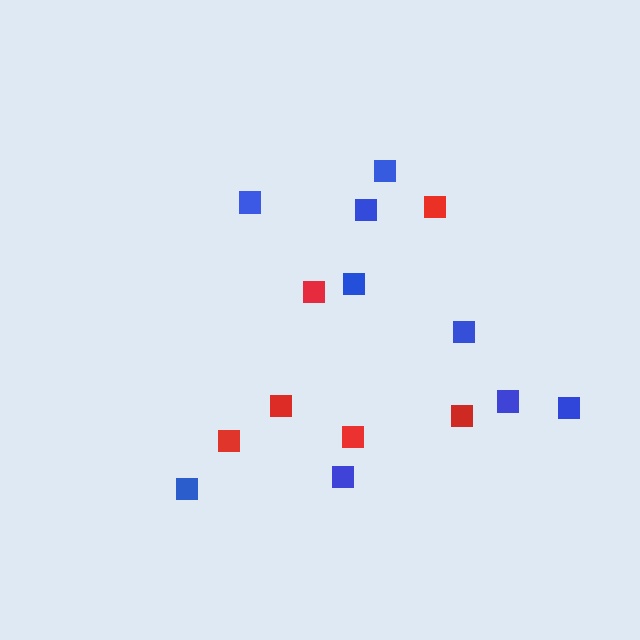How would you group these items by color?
There are 2 groups: one group of red squares (6) and one group of blue squares (9).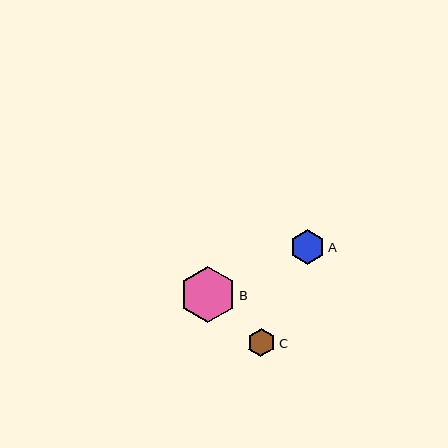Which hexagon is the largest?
Hexagon B is the largest with a size of approximately 56 pixels.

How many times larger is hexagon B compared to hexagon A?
Hexagon B is approximately 1.6 times the size of hexagon A.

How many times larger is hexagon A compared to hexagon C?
Hexagon A is approximately 1.3 times the size of hexagon C.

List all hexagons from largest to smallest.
From largest to smallest: B, A, C.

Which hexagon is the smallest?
Hexagon C is the smallest with a size of approximately 28 pixels.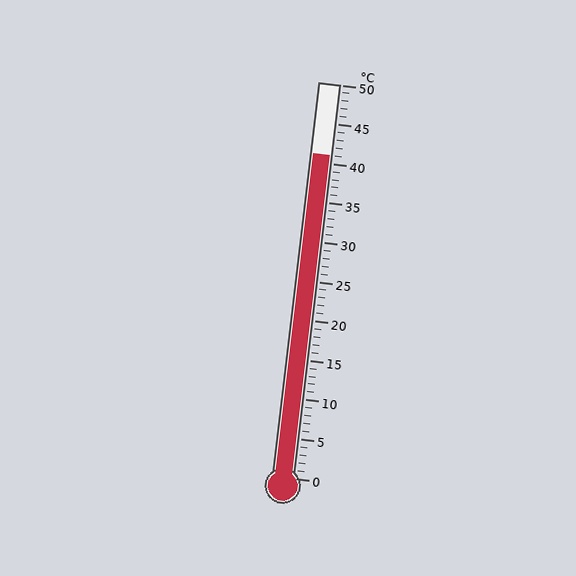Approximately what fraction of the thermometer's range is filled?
The thermometer is filled to approximately 80% of its range.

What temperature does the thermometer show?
The thermometer shows approximately 41°C.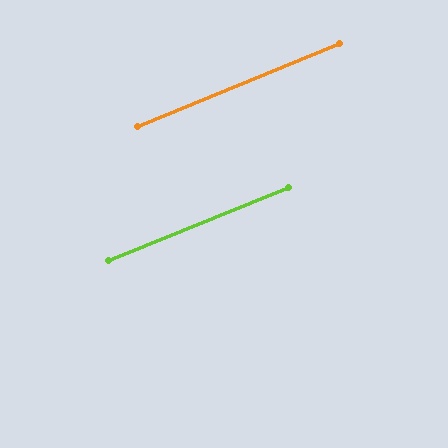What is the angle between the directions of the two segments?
Approximately 0 degrees.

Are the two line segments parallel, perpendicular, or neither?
Parallel — their directions differ by only 0.2°.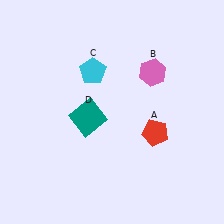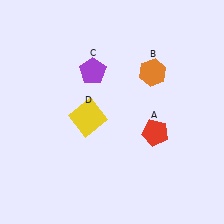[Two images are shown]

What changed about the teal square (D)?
In Image 1, D is teal. In Image 2, it changed to yellow.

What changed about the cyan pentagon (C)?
In Image 1, C is cyan. In Image 2, it changed to purple.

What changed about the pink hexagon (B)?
In Image 1, B is pink. In Image 2, it changed to orange.